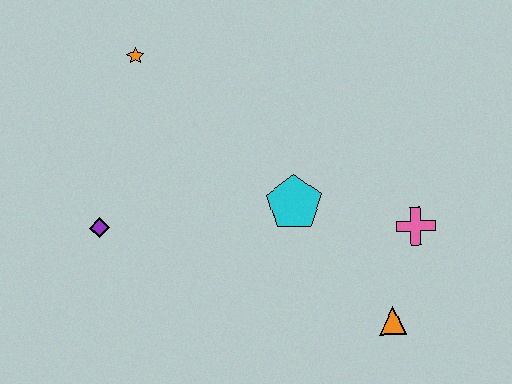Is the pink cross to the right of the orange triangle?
Yes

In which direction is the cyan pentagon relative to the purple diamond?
The cyan pentagon is to the right of the purple diamond.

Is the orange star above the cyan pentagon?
Yes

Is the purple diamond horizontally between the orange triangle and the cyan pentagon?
No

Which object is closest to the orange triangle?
The pink cross is closest to the orange triangle.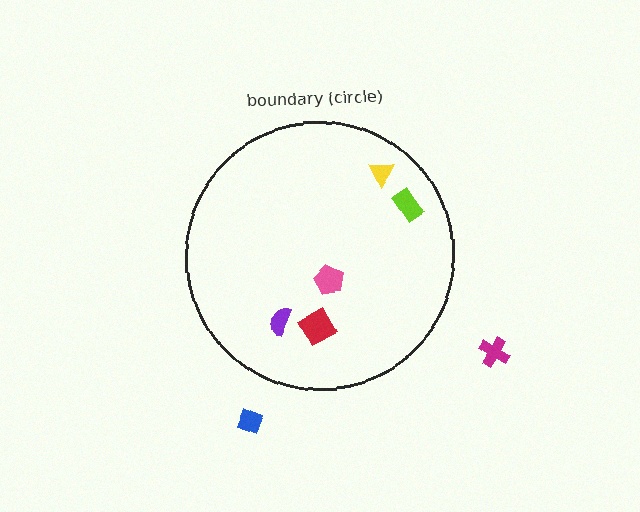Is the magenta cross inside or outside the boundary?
Outside.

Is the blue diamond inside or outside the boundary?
Outside.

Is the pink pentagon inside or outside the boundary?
Inside.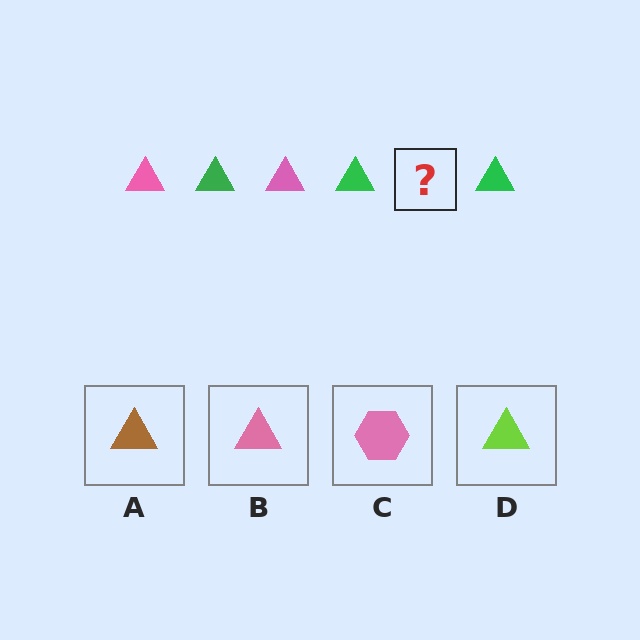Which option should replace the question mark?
Option B.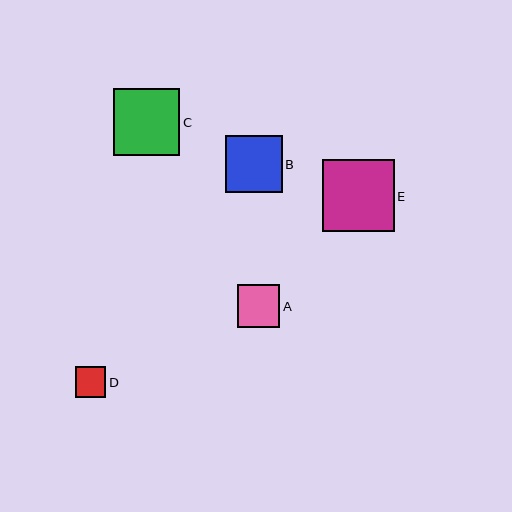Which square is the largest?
Square E is the largest with a size of approximately 72 pixels.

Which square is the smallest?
Square D is the smallest with a size of approximately 31 pixels.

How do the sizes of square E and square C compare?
Square E and square C are approximately the same size.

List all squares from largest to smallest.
From largest to smallest: E, C, B, A, D.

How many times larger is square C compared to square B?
Square C is approximately 1.2 times the size of square B.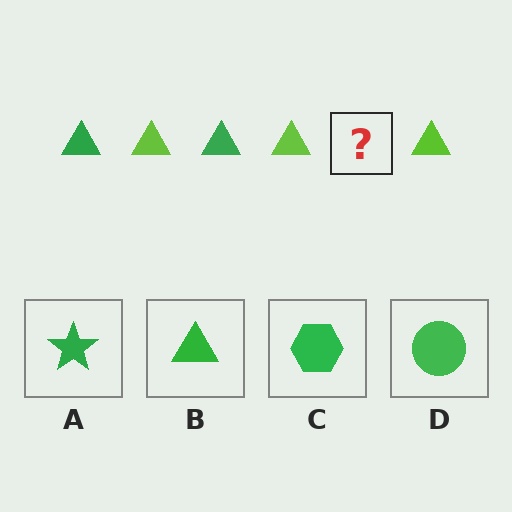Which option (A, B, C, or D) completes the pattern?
B.